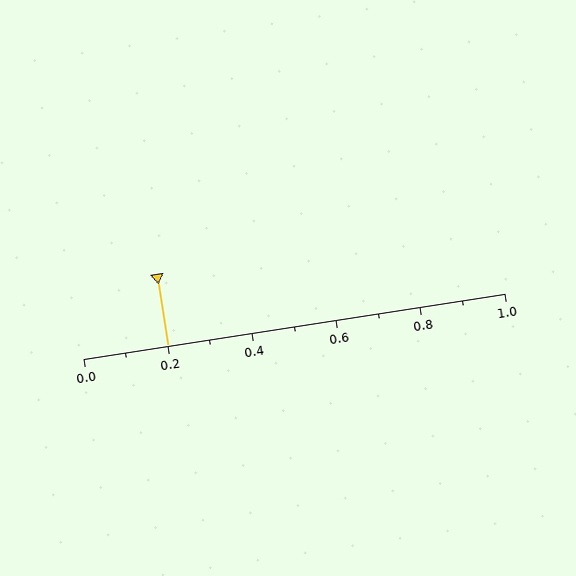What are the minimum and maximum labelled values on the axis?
The axis runs from 0.0 to 1.0.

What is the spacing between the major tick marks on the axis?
The major ticks are spaced 0.2 apart.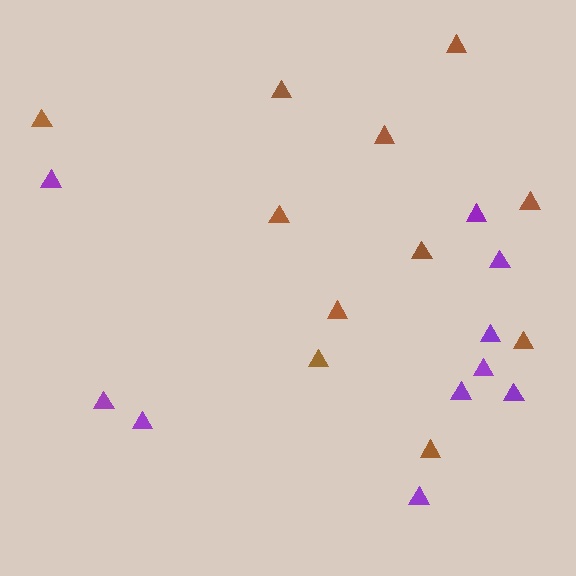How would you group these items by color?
There are 2 groups: one group of brown triangles (11) and one group of purple triangles (10).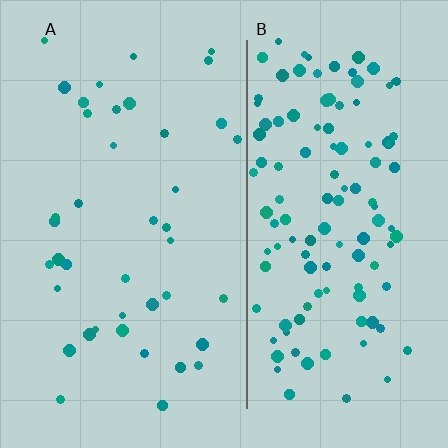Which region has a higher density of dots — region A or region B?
B (the right).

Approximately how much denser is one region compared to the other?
Approximately 2.9× — region B over region A.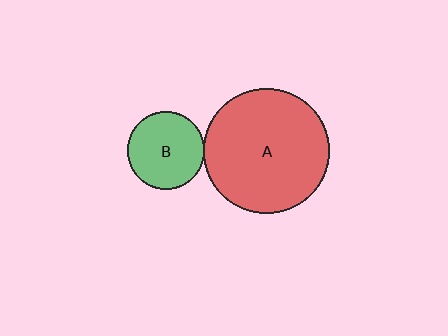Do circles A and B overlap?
Yes.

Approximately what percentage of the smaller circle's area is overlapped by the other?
Approximately 5%.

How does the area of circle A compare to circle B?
Approximately 2.6 times.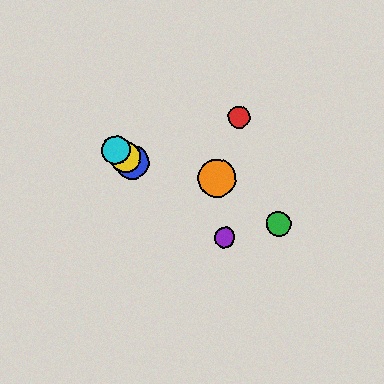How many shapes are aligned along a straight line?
4 shapes (the blue circle, the yellow circle, the purple circle, the cyan circle) are aligned along a straight line.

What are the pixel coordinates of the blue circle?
The blue circle is at (132, 163).